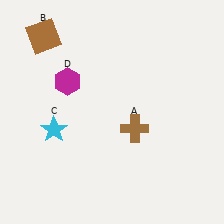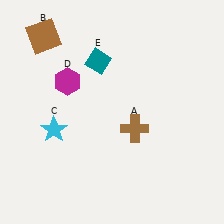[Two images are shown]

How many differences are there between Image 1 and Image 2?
There is 1 difference between the two images.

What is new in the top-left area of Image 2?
A teal diamond (E) was added in the top-left area of Image 2.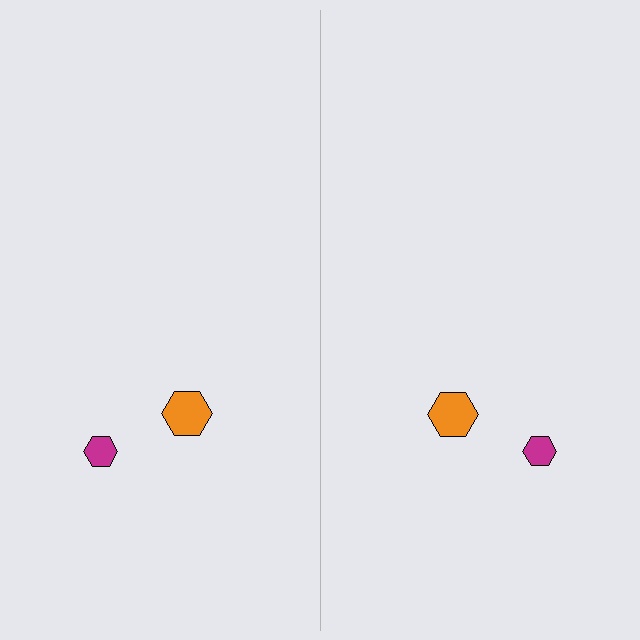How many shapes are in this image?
There are 4 shapes in this image.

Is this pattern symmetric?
Yes, this pattern has bilateral (reflection) symmetry.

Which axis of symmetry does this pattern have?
The pattern has a vertical axis of symmetry running through the center of the image.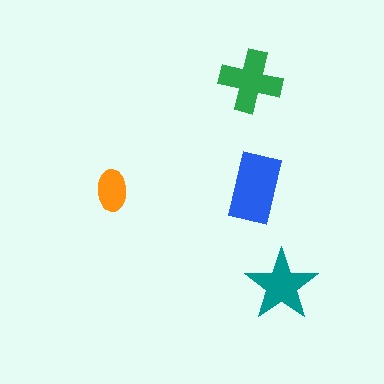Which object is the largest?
The blue rectangle.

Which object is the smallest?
The orange ellipse.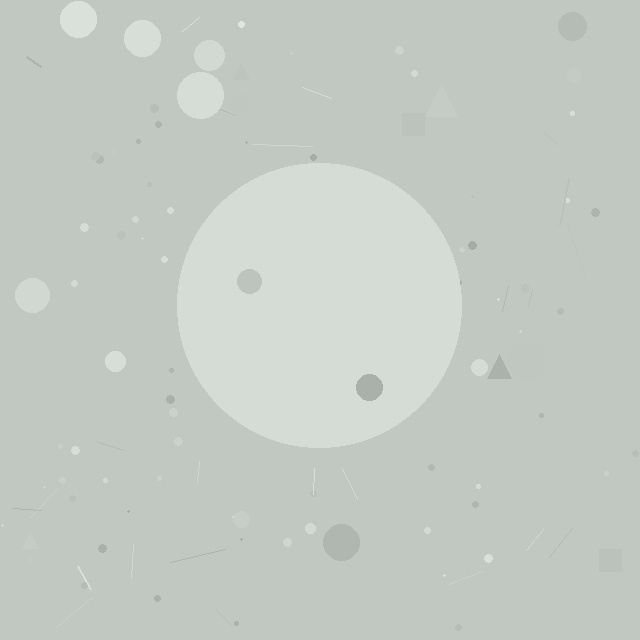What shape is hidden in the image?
A circle is hidden in the image.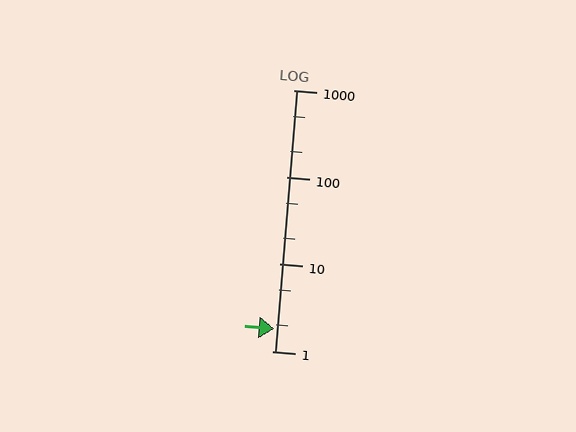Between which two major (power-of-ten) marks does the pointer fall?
The pointer is between 1 and 10.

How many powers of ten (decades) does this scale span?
The scale spans 3 decades, from 1 to 1000.